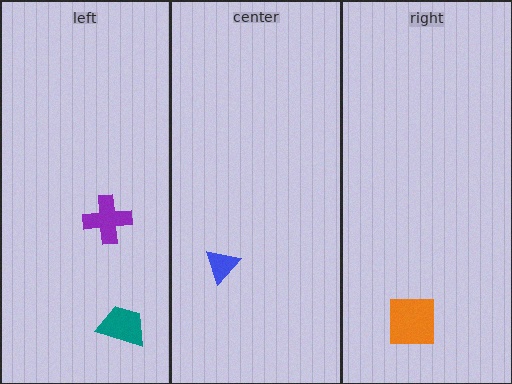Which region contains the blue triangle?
The center region.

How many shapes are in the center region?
1.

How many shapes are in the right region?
1.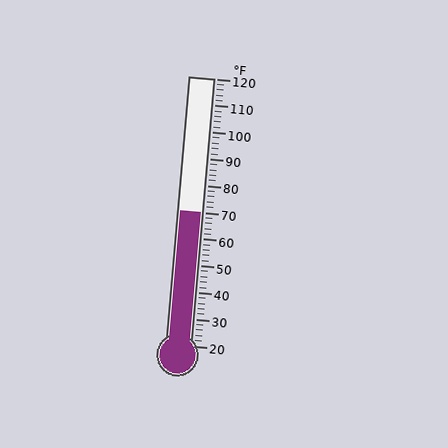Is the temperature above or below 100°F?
The temperature is below 100°F.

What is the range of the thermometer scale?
The thermometer scale ranges from 20°F to 120°F.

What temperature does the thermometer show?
The thermometer shows approximately 70°F.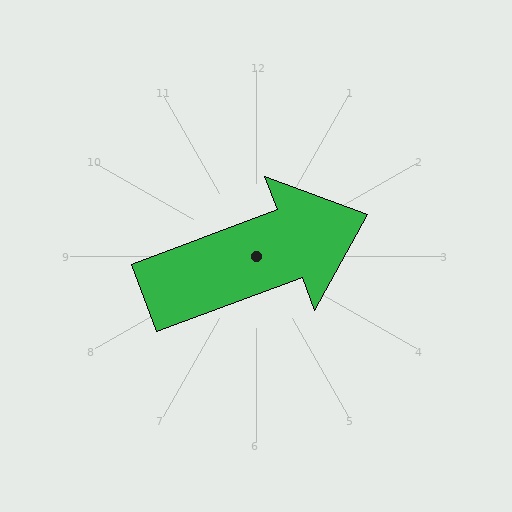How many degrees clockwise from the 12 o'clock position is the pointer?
Approximately 70 degrees.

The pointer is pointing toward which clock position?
Roughly 2 o'clock.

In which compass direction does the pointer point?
East.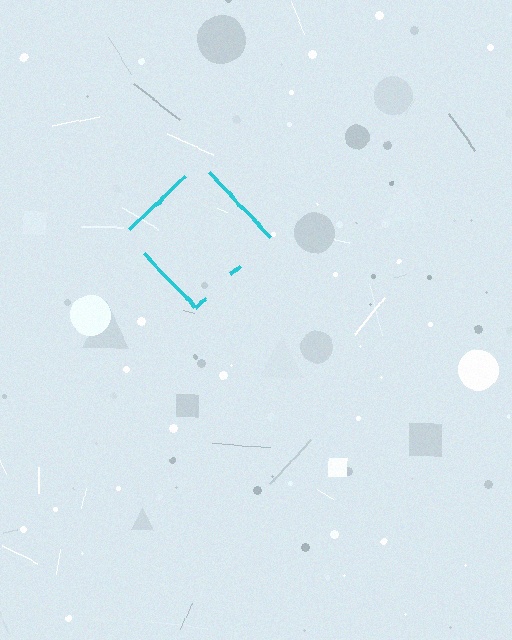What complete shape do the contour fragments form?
The contour fragments form a diamond.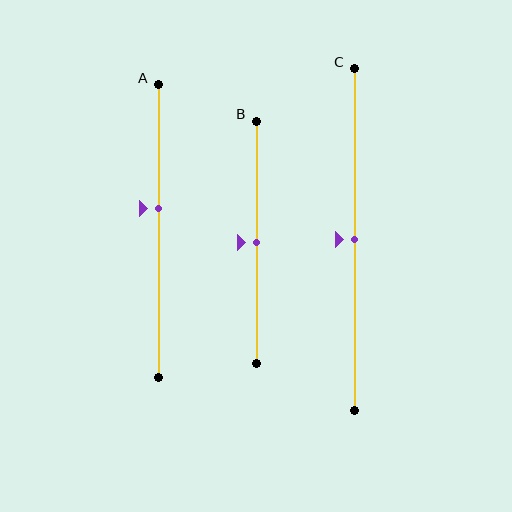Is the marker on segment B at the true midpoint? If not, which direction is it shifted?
Yes, the marker on segment B is at the true midpoint.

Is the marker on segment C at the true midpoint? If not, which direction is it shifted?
Yes, the marker on segment C is at the true midpoint.